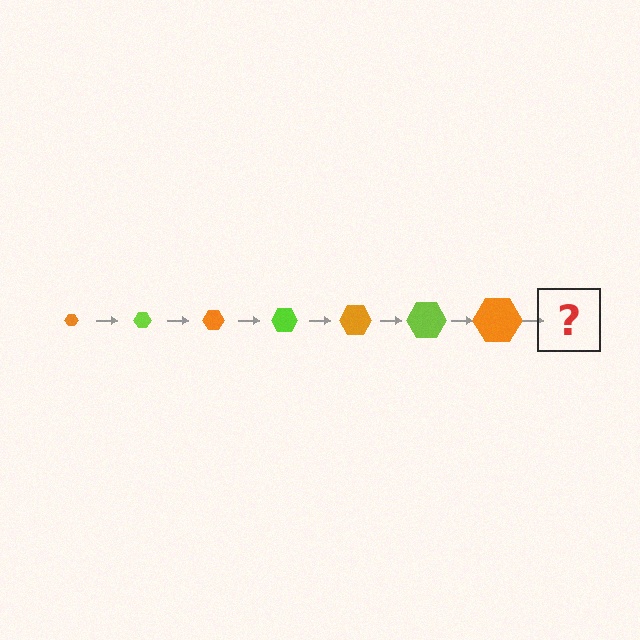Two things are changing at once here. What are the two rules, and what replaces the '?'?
The two rules are that the hexagon grows larger each step and the color cycles through orange and lime. The '?' should be a lime hexagon, larger than the previous one.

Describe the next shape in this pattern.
It should be a lime hexagon, larger than the previous one.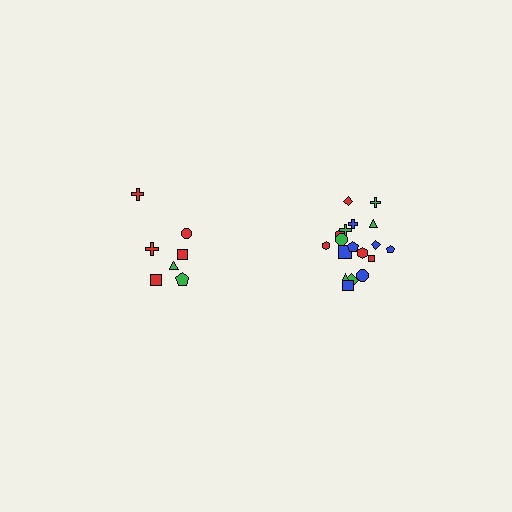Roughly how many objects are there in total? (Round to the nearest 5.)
Roughly 25 objects in total.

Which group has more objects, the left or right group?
The right group.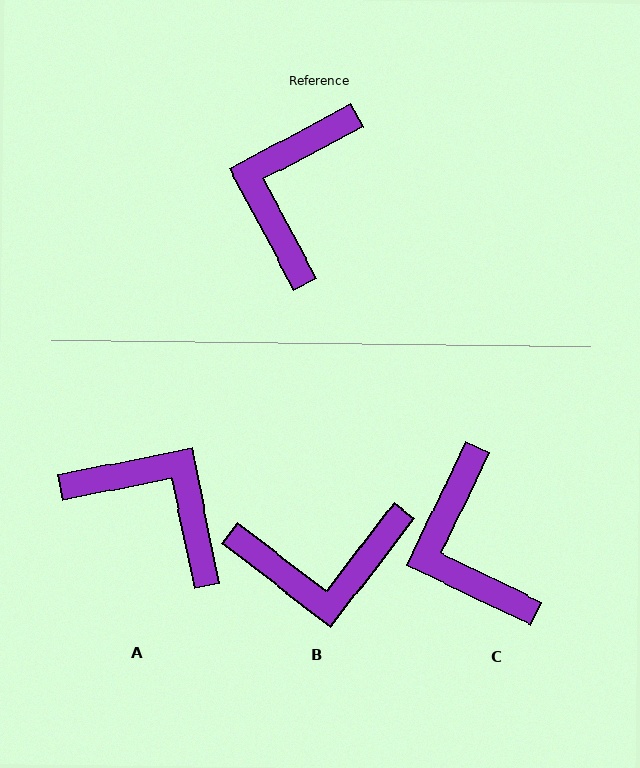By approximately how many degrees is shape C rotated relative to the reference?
Approximately 36 degrees counter-clockwise.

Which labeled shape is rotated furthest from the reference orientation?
B, about 114 degrees away.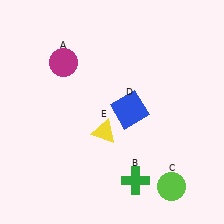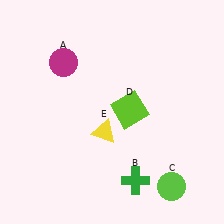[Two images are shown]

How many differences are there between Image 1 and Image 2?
There is 1 difference between the two images.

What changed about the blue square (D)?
In Image 1, D is blue. In Image 2, it changed to lime.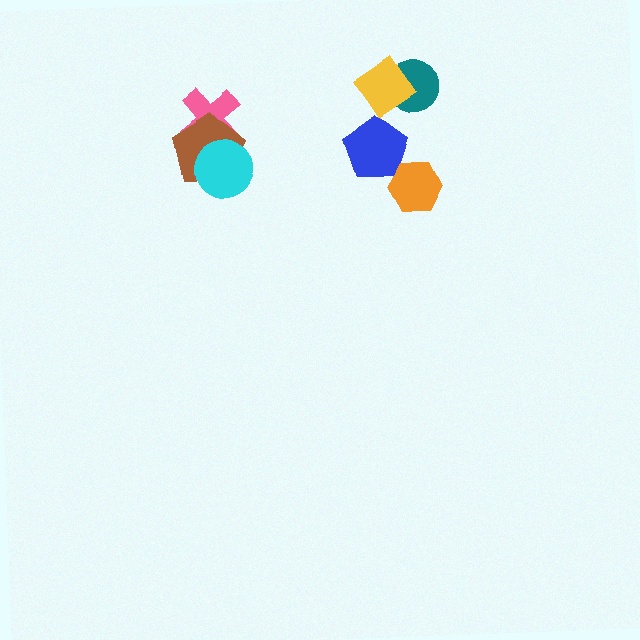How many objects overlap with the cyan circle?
2 objects overlap with the cyan circle.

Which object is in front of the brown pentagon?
The cyan circle is in front of the brown pentagon.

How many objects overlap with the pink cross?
2 objects overlap with the pink cross.